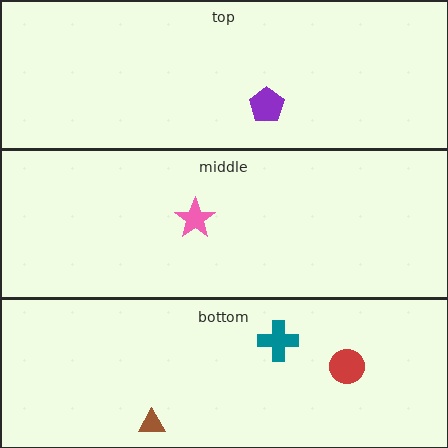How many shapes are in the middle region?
1.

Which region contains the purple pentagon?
The top region.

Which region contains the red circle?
The bottom region.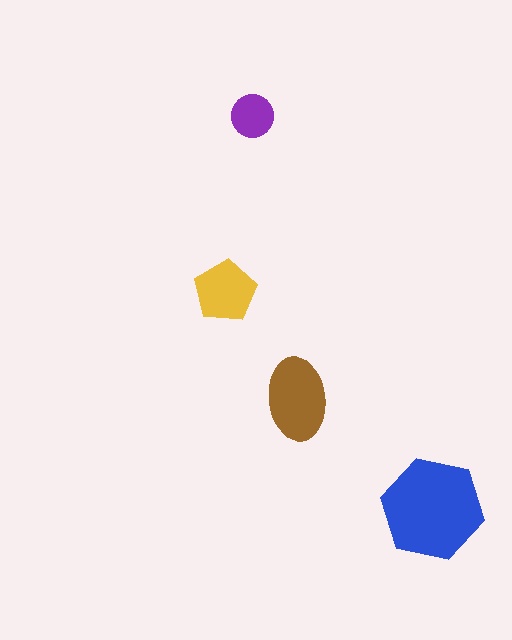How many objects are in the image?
There are 4 objects in the image.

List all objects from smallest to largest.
The purple circle, the yellow pentagon, the brown ellipse, the blue hexagon.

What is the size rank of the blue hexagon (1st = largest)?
1st.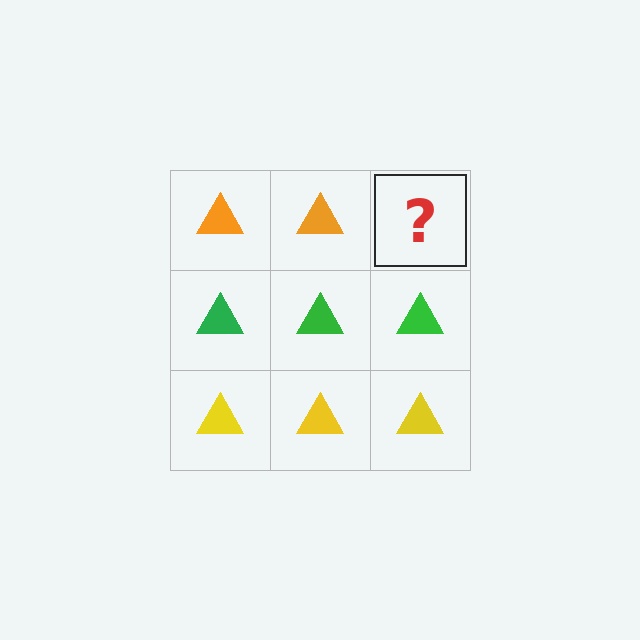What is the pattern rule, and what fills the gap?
The rule is that each row has a consistent color. The gap should be filled with an orange triangle.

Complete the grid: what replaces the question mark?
The question mark should be replaced with an orange triangle.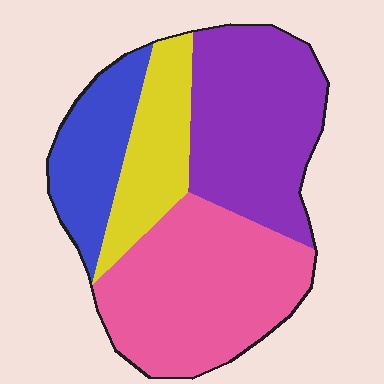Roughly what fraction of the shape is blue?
Blue takes up about one sixth (1/6) of the shape.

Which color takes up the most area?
Pink, at roughly 35%.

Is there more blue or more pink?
Pink.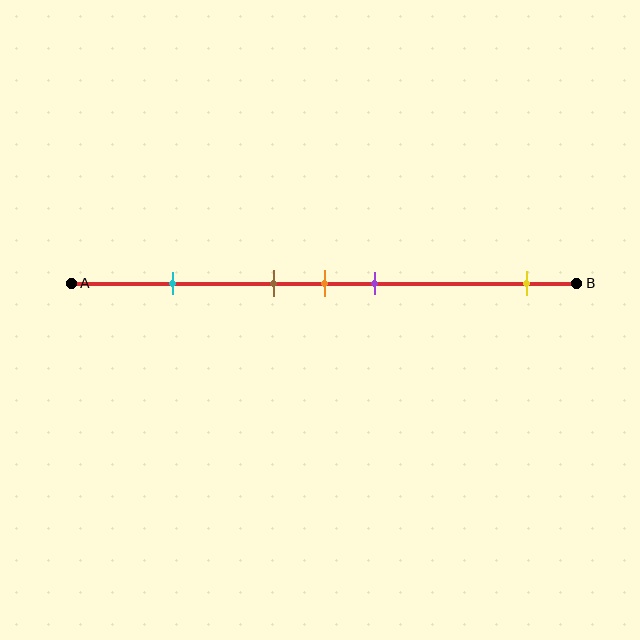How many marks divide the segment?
There are 5 marks dividing the segment.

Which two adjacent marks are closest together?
The brown and orange marks are the closest adjacent pair.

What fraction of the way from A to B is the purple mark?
The purple mark is approximately 60% (0.6) of the way from A to B.